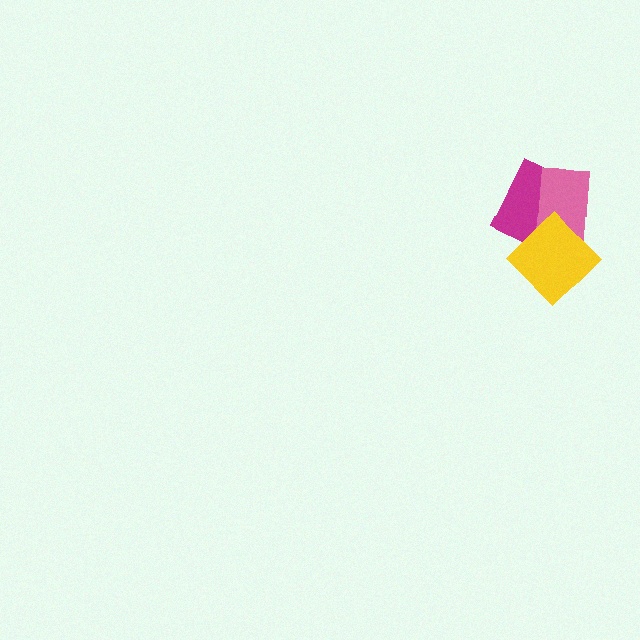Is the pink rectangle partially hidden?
Yes, it is partially covered by another shape.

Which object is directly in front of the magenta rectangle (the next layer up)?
The pink rectangle is directly in front of the magenta rectangle.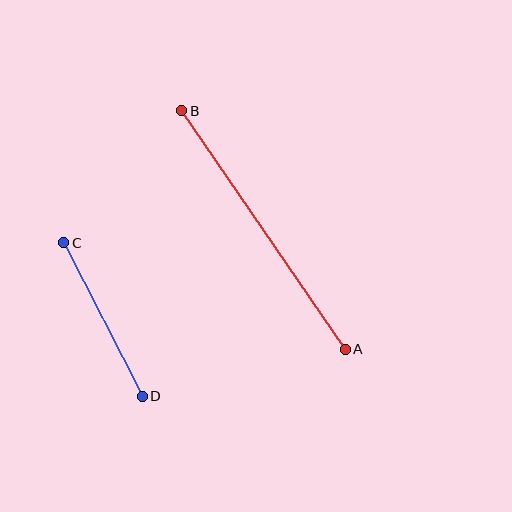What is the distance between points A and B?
The distance is approximately 289 pixels.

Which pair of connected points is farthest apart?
Points A and B are farthest apart.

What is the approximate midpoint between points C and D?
The midpoint is at approximately (103, 319) pixels.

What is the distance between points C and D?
The distance is approximately 172 pixels.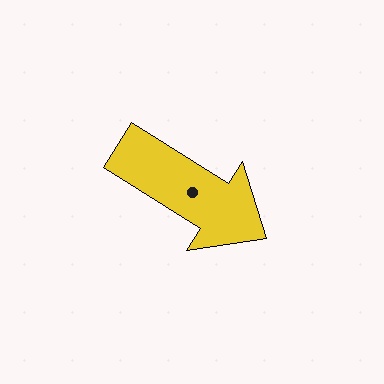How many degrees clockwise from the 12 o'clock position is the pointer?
Approximately 122 degrees.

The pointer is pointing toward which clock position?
Roughly 4 o'clock.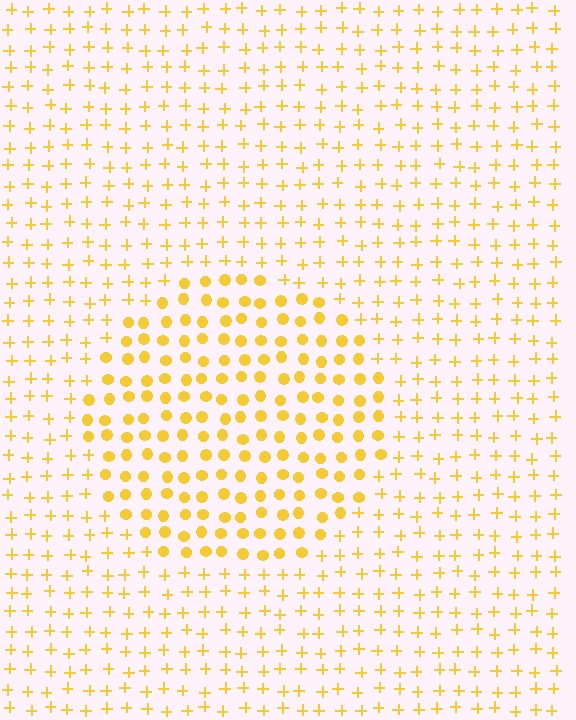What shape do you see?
I see a circle.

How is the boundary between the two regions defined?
The boundary is defined by a change in element shape: circles inside vs. plus signs outside. All elements share the same color and spacing.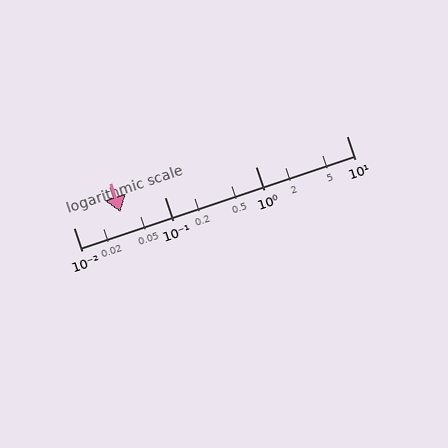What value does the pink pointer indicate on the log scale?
The pointer indicates approximately 0.033.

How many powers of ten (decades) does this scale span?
The scale spans 3 decades, from 0.01 to 10.